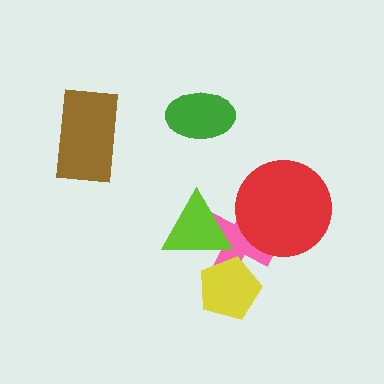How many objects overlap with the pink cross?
3 objects overlap with the pink cross.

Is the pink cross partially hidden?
Yes, it is partially covered by another shape.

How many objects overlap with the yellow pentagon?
1 object overlaps with the yellow pentagon.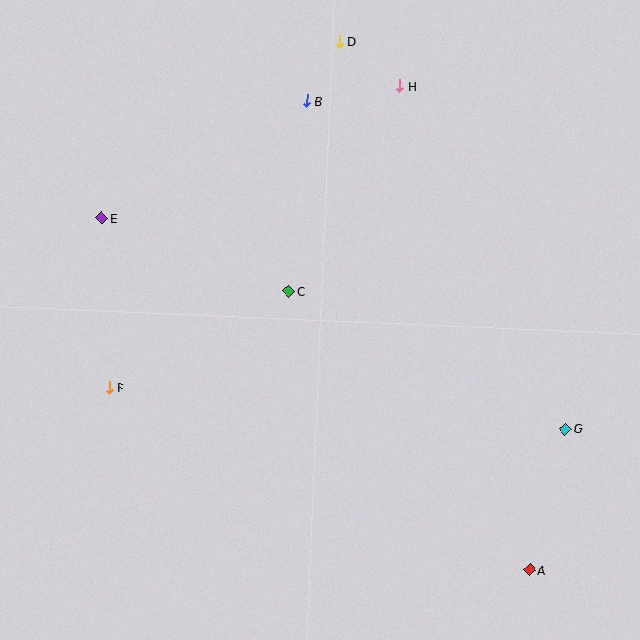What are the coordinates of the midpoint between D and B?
The midpoint between D and B is at (323, 71).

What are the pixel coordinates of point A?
Point A is at (530, 570).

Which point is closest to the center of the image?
Point C at (289, 292) is closest to the center.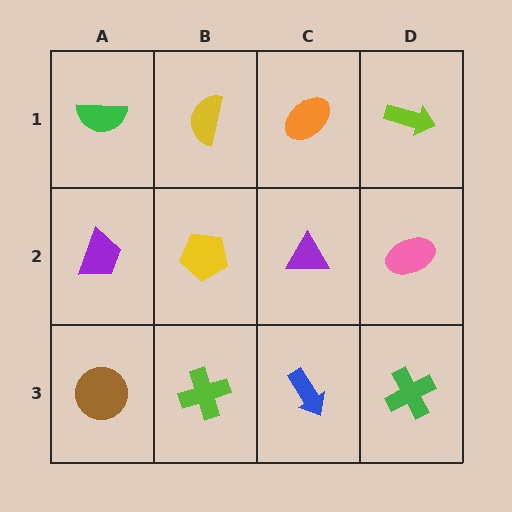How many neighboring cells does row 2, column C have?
4.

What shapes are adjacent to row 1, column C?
A purple triangle (row 2, column C), a yellow semicircle (row 1, column B), a lime arrow (row 1, column D).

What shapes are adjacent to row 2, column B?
A yellow semicircle (row 1, column B), a lime cross (row 3, column B), a purple trapezoid (row 2, column A), a purple triangle (row 2, column C).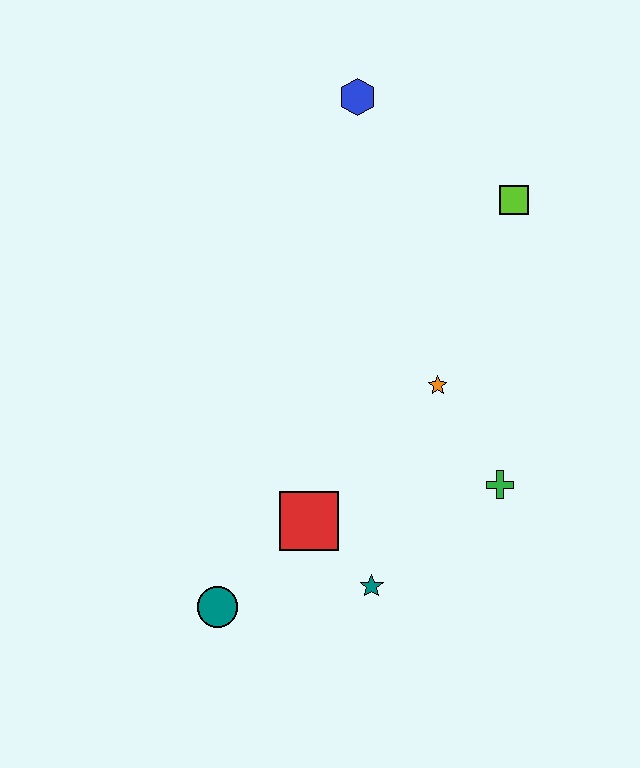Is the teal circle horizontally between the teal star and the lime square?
No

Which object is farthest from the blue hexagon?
The teal circle is farthest from the blue hexagon.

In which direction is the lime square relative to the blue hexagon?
The lime square is to the right of the blue hexagon.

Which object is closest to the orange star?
The green cross is closest to the orange star.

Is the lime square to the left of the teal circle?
No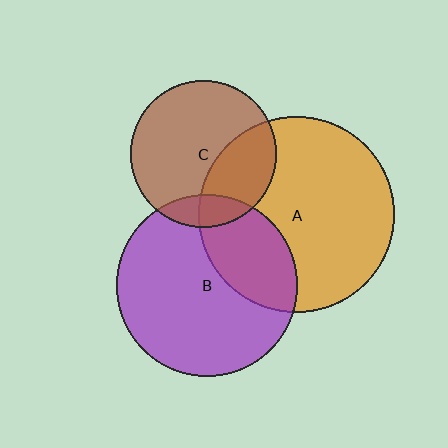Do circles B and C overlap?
Yes.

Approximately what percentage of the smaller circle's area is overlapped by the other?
Approximately 15%.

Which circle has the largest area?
Circle A (orange).